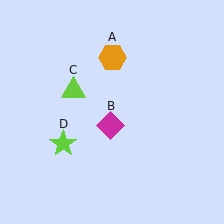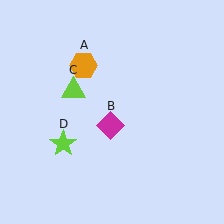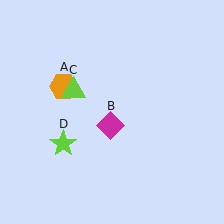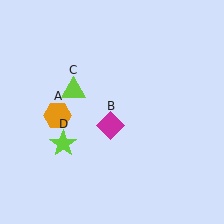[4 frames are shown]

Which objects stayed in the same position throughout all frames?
Magenta diamond (object B) and lime triangle (object C) and lime star (object D) remained stationary.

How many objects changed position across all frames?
1 object changed position: orange hexagon (object A).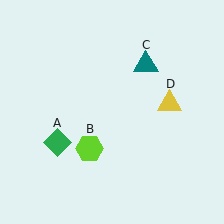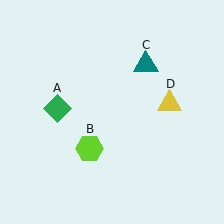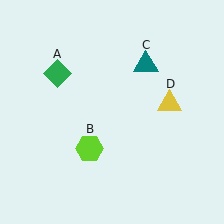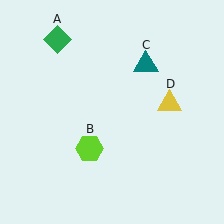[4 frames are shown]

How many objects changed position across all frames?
1 object changed position: green diamond (object A).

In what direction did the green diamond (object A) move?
The green diamond (object A) moved up.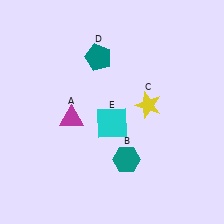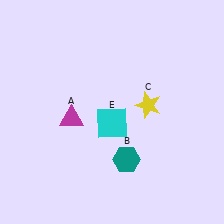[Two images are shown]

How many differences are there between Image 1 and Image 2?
There is 1 difference between the two images.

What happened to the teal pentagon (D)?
The teal pentagon (D) was removed in Image 2. It was in the top-left area of Image 1.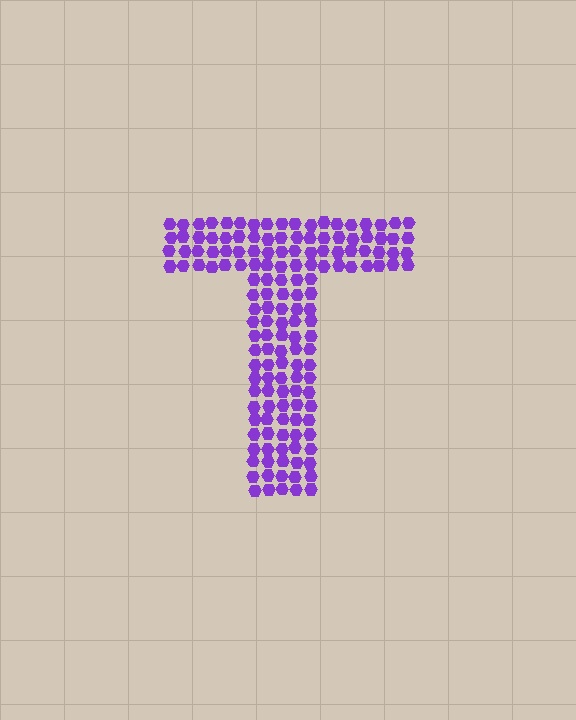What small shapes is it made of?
It is made of small hexagons.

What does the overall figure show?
The overall figure shows the letter T.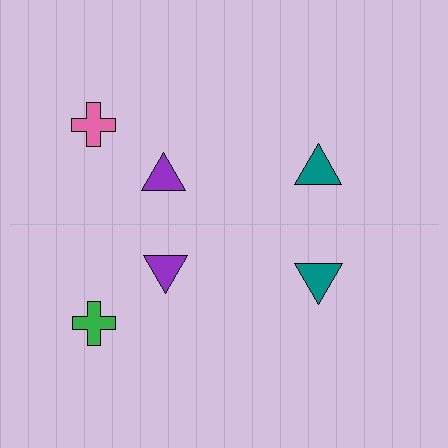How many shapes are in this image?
There are 6 shapes in this image.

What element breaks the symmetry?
The green cross on the bottom side breaks the symmetry — its mirror counterpart is pink.